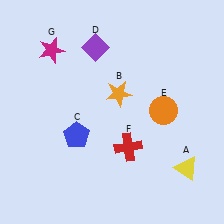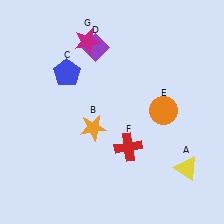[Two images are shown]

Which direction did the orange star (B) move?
The orange star (B) moved down.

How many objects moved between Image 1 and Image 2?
3 objects moved between the two images.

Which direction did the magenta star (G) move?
The magenta star (G) moved right.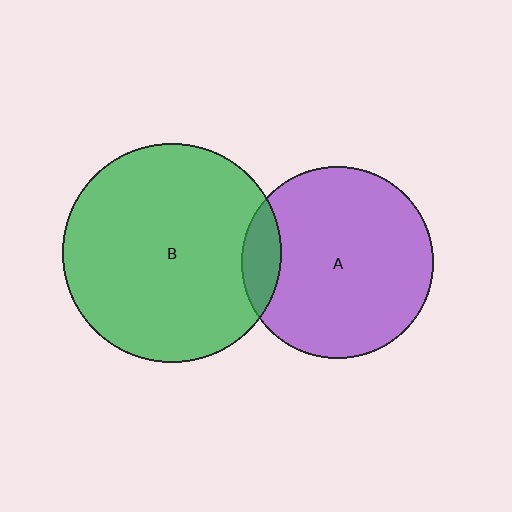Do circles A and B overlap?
Yes.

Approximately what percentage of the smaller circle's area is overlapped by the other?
Approximately 10%.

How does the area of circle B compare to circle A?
Approximately 1.3 times.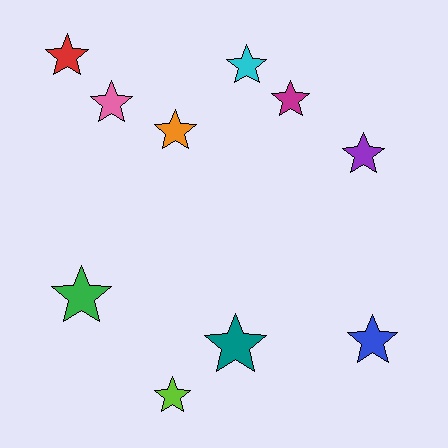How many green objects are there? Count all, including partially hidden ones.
There is 1 green object.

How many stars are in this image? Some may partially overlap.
There are 10 stars.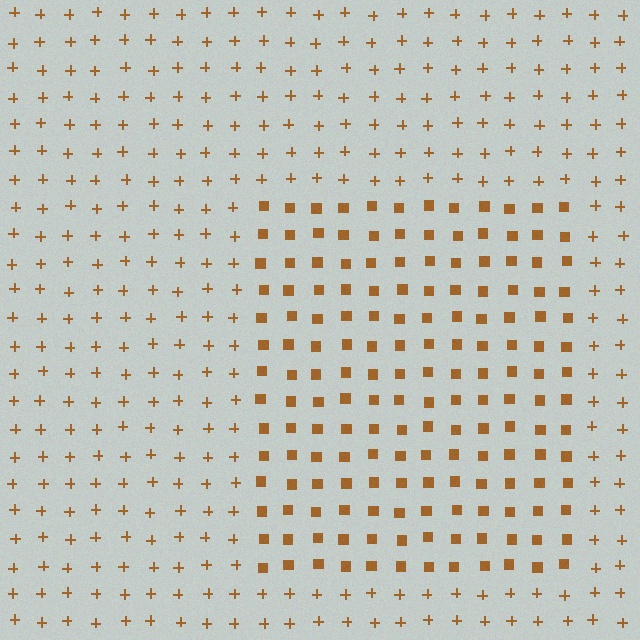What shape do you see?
I see a rectangle.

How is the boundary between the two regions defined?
The boundary is defined by a change in element shape: squares inside vs. plus signs outside. All elements share the same color and spacing.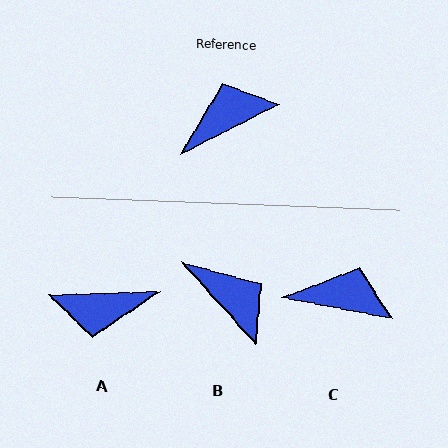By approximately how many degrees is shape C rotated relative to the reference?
Approximately 38 degrees clockwise.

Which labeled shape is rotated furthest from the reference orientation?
A, about 155 degrees away.